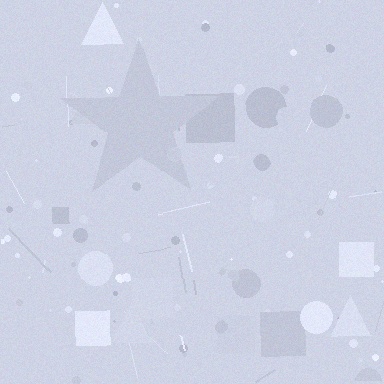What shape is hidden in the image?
A star is hidden in the image.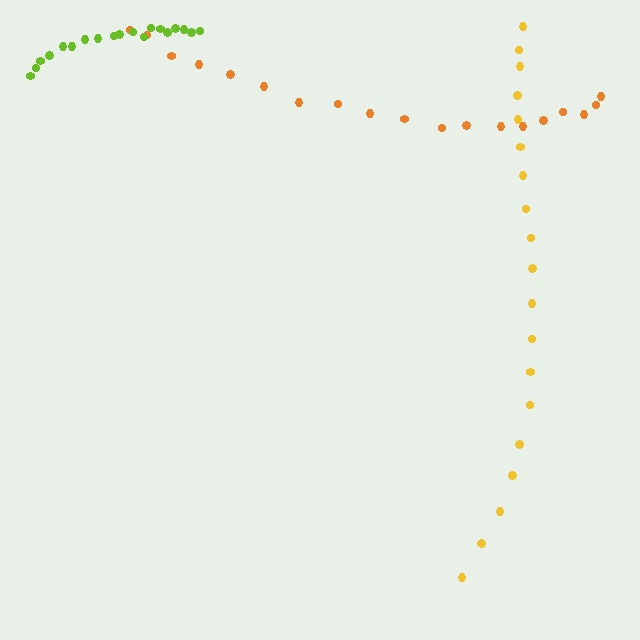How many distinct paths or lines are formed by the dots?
There are 3 distinct paths.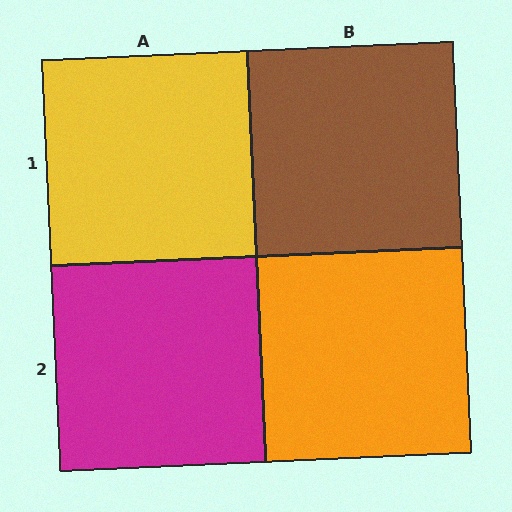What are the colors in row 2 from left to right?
Magenta, orange.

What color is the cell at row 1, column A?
Yellow.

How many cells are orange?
1 cell is orange.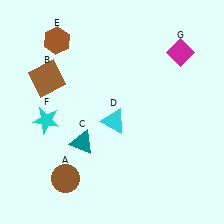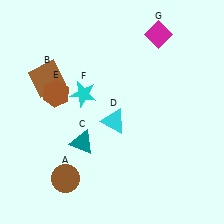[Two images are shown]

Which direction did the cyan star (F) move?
The cyan star (F) moved right.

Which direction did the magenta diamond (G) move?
The magenta diamond (G) moved left.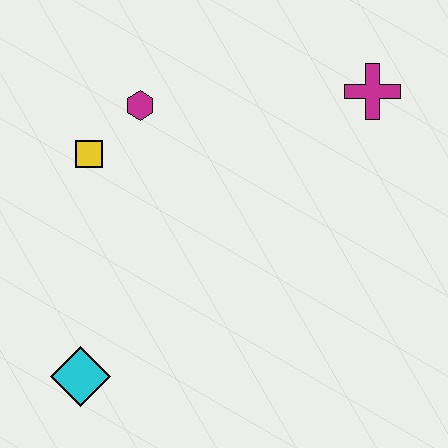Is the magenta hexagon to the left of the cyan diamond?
No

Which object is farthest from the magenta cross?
The cyan diamond is farthest from the magenta cross.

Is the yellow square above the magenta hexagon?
No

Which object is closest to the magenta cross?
The magenta hexagon is closest to the magenta cross.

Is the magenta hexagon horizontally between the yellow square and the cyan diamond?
No